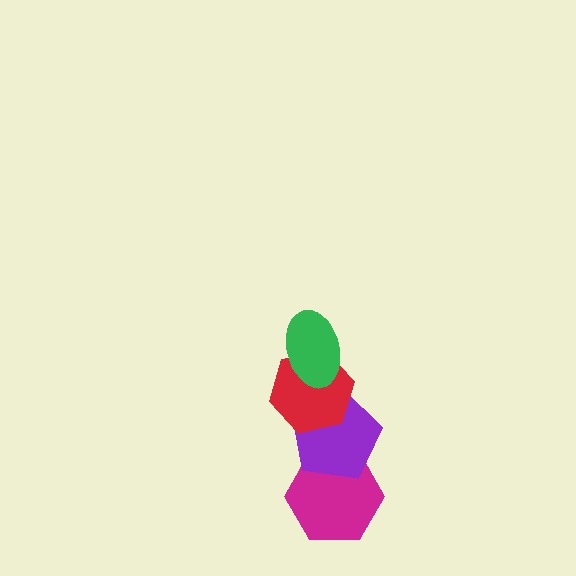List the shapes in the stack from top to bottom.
From top to bottom: the green ellipse, the red hexagon, the purple pentagon, the magenta hexagon.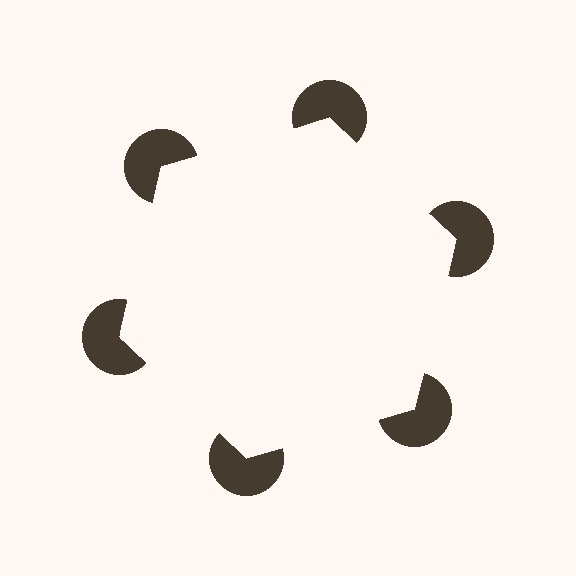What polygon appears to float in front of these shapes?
An illusory hexagon — its edges are inferred from the aligned wedge cuts in the pac-man discs, not physically drawn.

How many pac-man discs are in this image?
There are 6 — one at each vertex of the illusory hexagon.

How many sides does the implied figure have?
6 sides.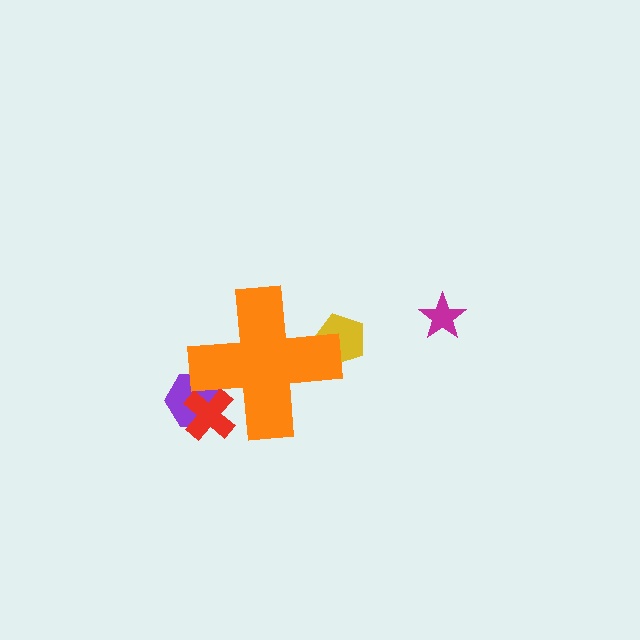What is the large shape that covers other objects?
An orange cross.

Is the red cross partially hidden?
Yes, the red cross is partially hidden behind the orange cross.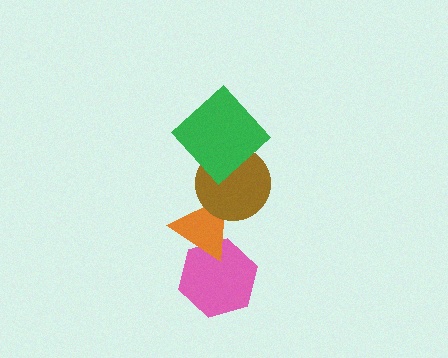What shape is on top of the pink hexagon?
The orange triangle is on top of the pink hexagon.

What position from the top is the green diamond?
The green diamond is 1st from the top.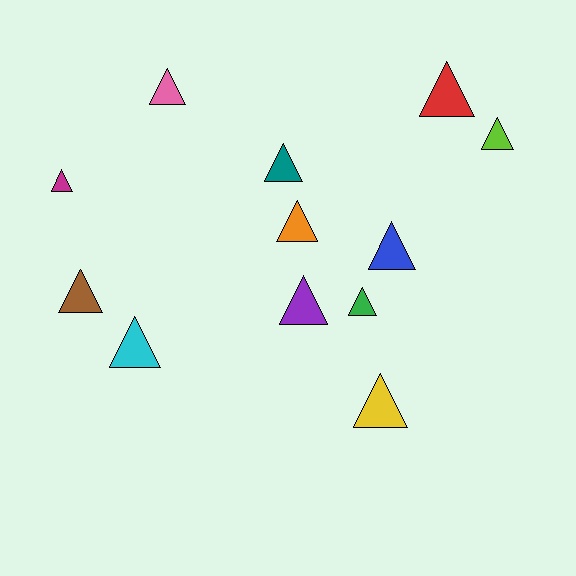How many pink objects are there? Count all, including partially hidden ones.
There is 1 pink object.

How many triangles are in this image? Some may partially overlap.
There are 12 triangles.